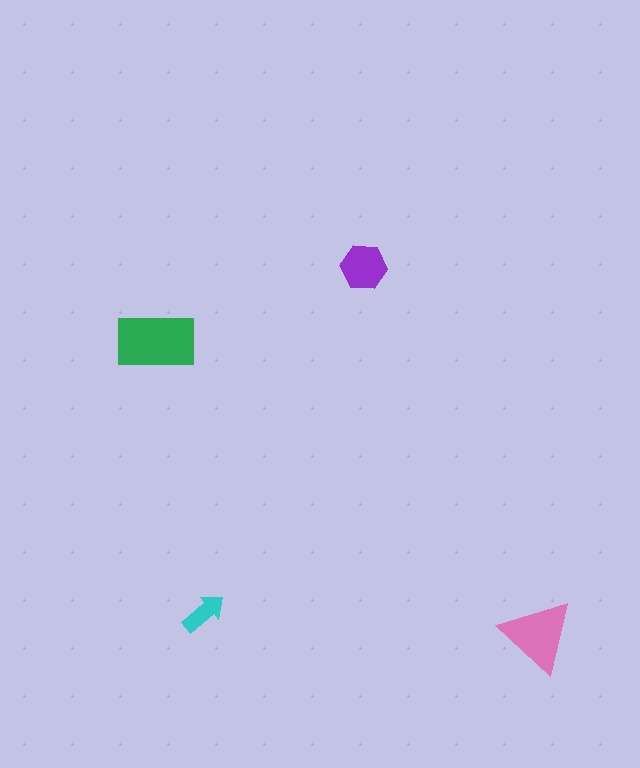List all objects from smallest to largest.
The cyan arrow, the purple hexagon, the pink triangle, the green rectangle.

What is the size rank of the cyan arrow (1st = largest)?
4th.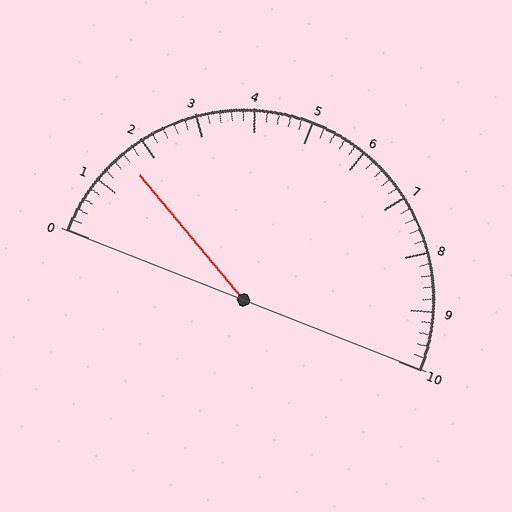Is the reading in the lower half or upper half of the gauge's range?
The reading is in the lower half of the range (0 to 10).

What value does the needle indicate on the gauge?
The needle indicates approximately 1.6.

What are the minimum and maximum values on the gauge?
The gauge ranges from 0 to 10.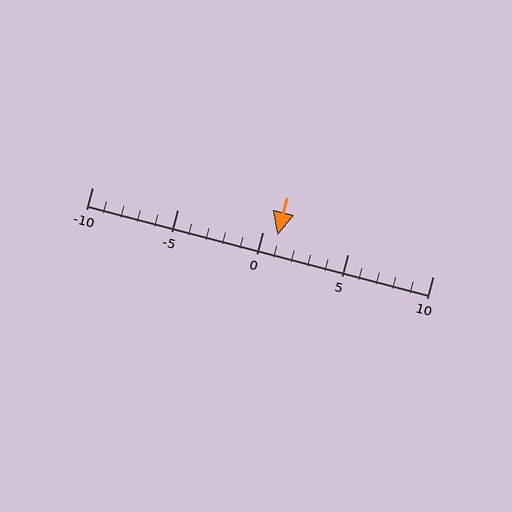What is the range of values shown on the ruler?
The ruler shows values from -10 to 10.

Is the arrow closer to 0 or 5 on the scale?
The arrow is closer to 0.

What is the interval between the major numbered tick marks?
The major tick marks are spaced 5 units apart.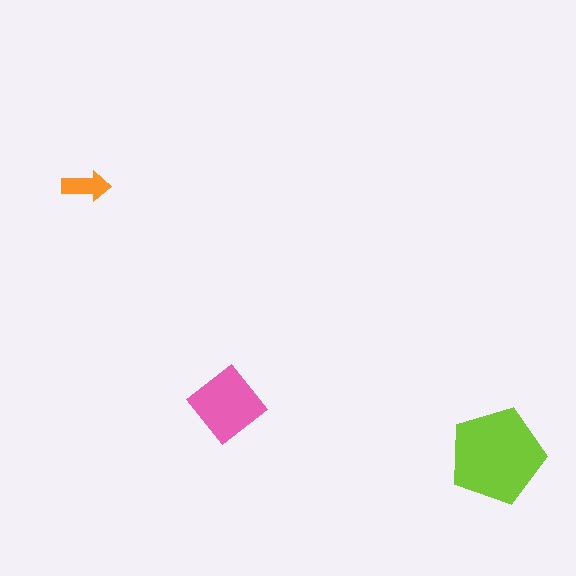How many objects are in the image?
There are 3 objects in the image.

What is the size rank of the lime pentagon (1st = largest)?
1st.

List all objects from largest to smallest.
The lime pentagon, the pink diamond, the orange arrow.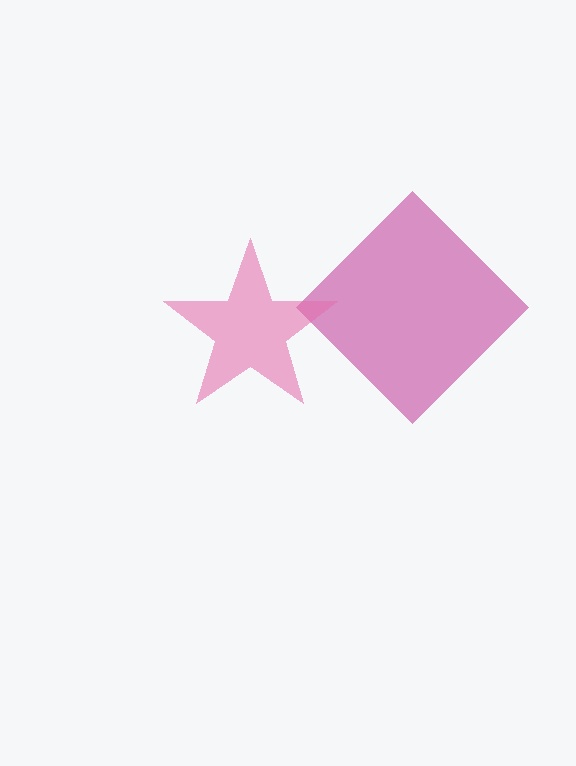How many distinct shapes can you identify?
There are 2 distinct shapes: a magenta diamond, a pink star.